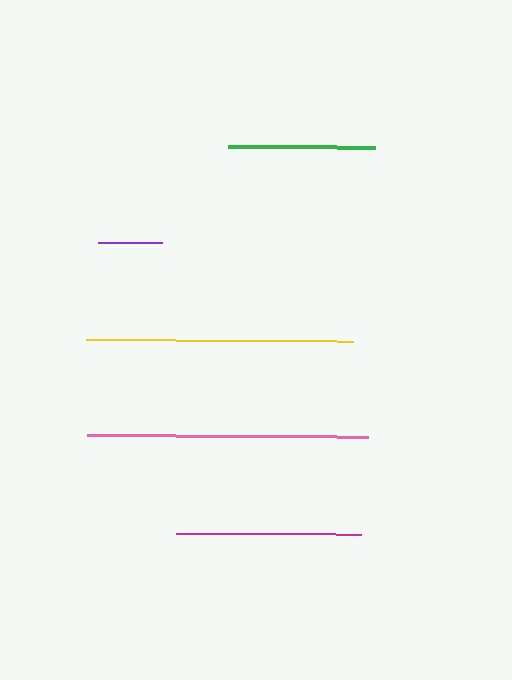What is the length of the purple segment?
The purple segment is approximately 64 pixels long.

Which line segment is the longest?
The pink line is the longest at approximately 281 pixels.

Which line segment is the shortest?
The purple line is the shortest at approximately 64 pixels.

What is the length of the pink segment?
The pink segment is approximately 281 pixels long.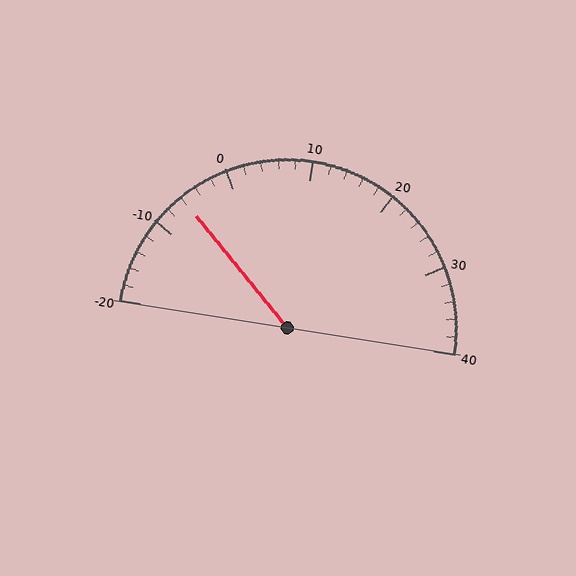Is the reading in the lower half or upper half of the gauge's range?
The reading is in the lower half of the range (-20 to 40).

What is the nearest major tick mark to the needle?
The nearest major tick mark is -10.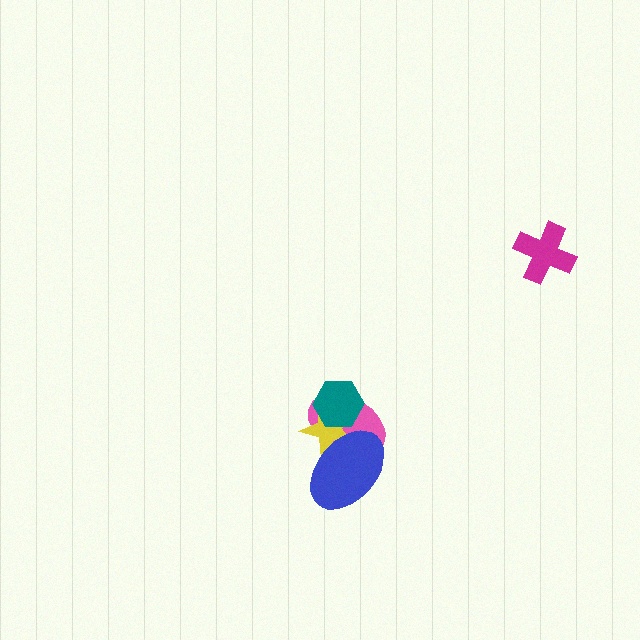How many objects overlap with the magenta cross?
0 objects overlap with the magenta cross.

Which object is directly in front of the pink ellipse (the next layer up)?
The yellow star is directly in front of the pink ellipse.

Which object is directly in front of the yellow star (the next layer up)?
The teal hexagon is directly in front of the yellow star.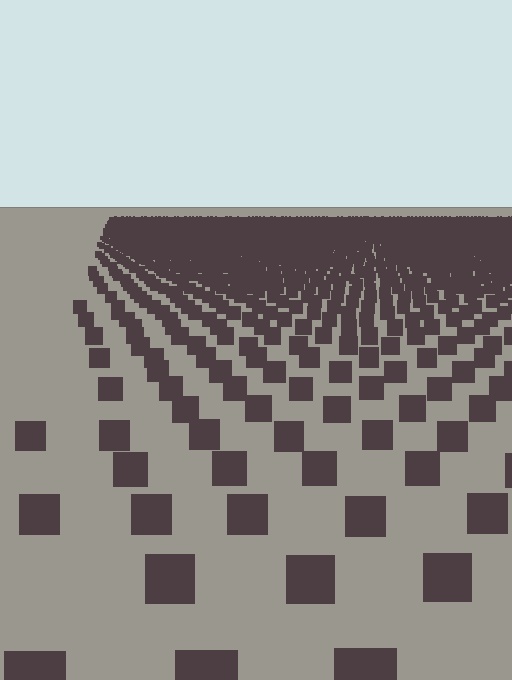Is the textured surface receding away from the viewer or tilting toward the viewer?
The surface is receding away from the viewer. Texture elements get smaller and denser toward the top.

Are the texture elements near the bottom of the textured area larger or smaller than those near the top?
Larger. Near the bottom, elements are closer to the viewer and appear at a bigger on-screen size.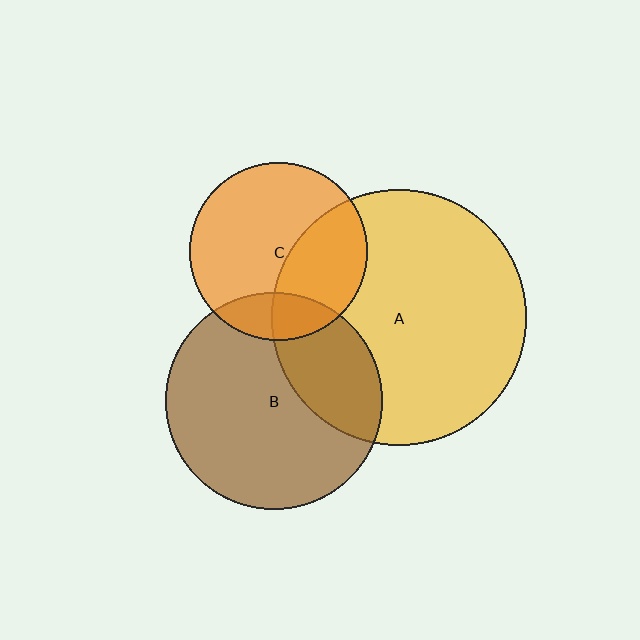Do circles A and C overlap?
Yes.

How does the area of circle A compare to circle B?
Approximately 1.4 times.